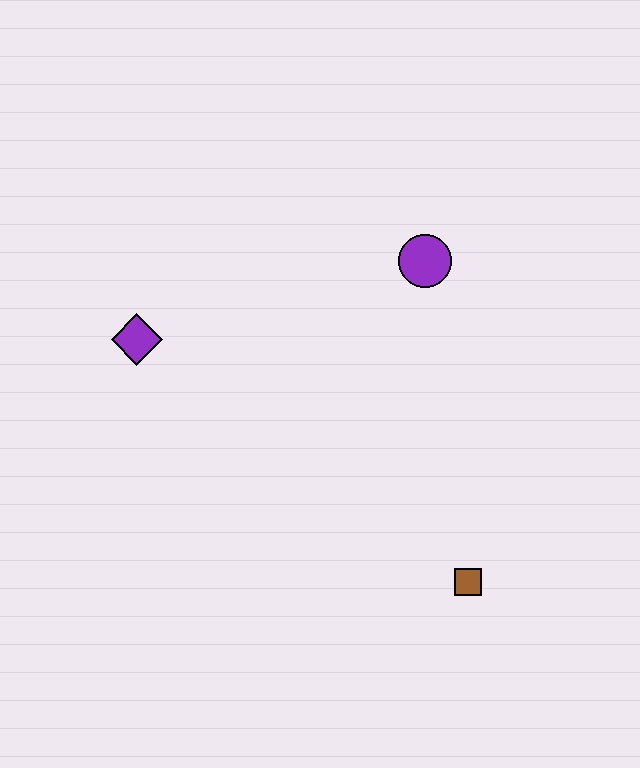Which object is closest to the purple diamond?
The purple circle is closest to the purple diamond.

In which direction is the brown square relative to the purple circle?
The brown square is below the purple circle.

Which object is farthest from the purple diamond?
The brown square is farthest from the purple diamond.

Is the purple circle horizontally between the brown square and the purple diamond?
Yes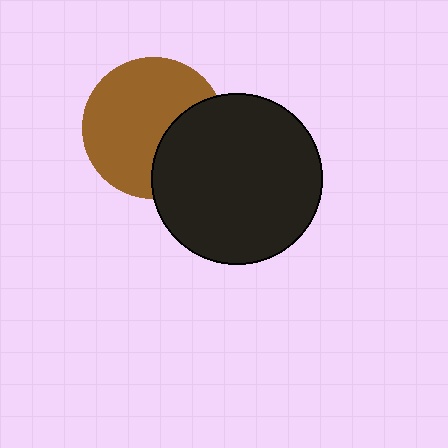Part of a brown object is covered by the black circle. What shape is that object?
It is a circle.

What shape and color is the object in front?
The object in front is a black circle.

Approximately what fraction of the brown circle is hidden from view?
Roughly 32% of the brown circle is hidden behind the black circle.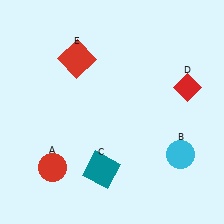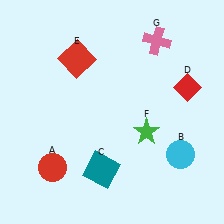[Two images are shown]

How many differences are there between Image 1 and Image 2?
There are 2 differences between the two images.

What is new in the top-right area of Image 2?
A pink cross (G) was added in the top-right area of Image 2.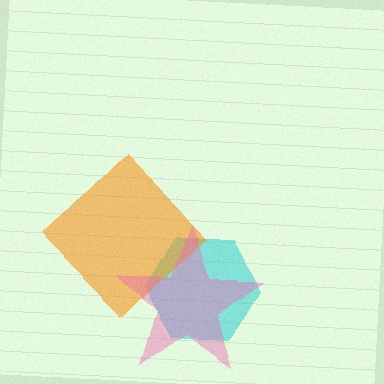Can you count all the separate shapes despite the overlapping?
Yes, there are 3 separate shapes.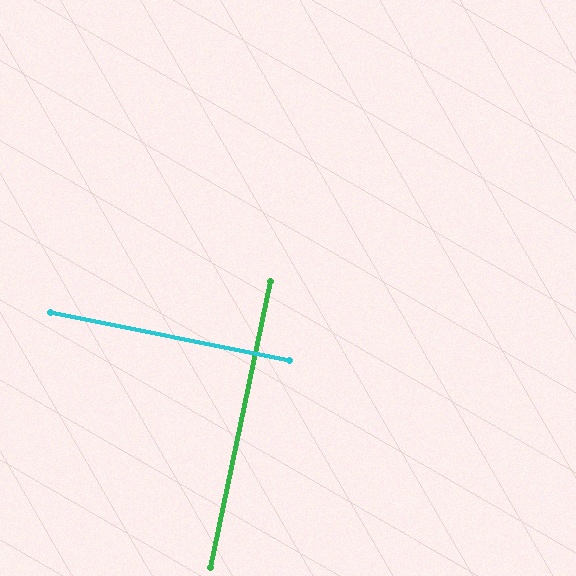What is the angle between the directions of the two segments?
Approximately 89 degrees.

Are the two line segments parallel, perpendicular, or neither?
Perpendicular — they meet at approximately 89°.